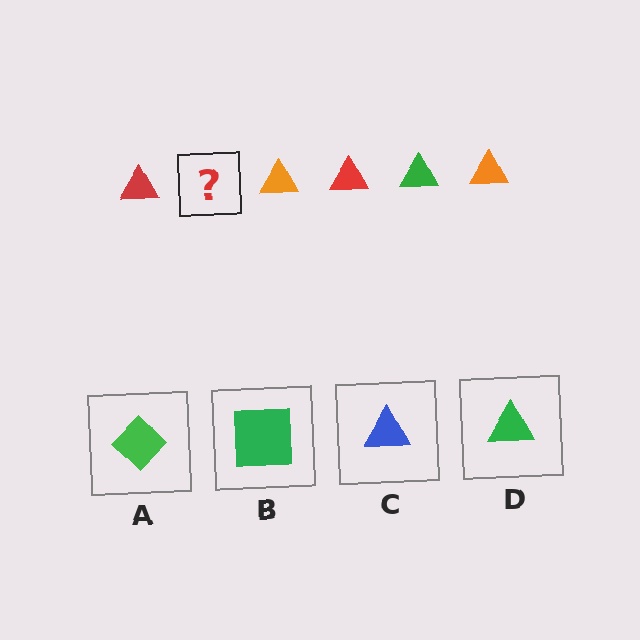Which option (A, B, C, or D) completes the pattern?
D.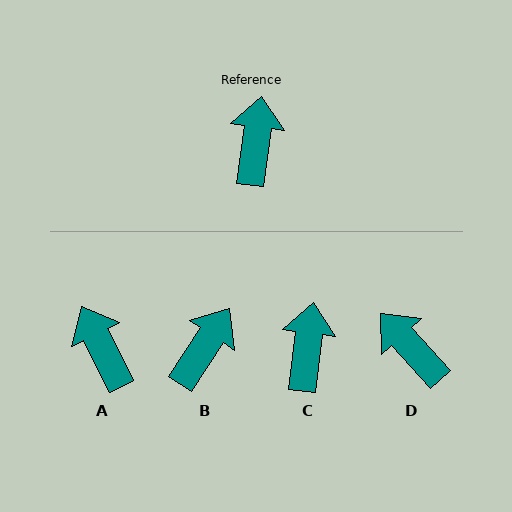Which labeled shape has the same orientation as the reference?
C.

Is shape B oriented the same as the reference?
No, it is off by about 26 degrees.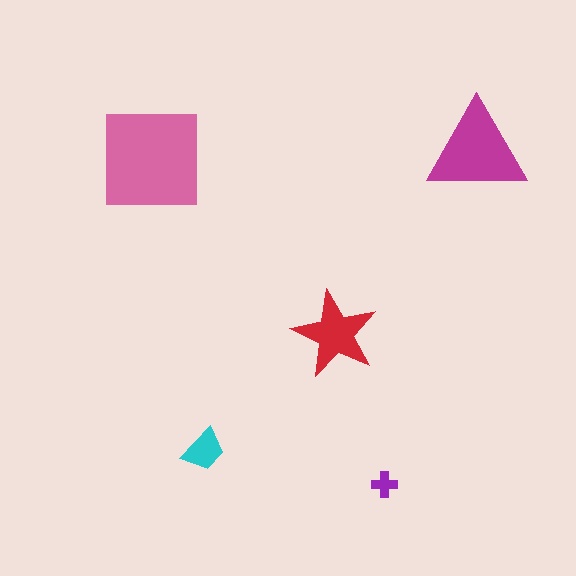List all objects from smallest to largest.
The purple cross, the cyan trapezoid, the red star, the magenta triangle, the pink square.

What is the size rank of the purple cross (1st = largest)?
5th.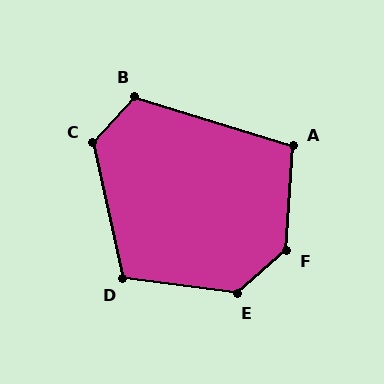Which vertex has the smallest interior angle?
A, at approximately 104 degrees.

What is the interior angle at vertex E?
Approximately 131 degrees (obtuse).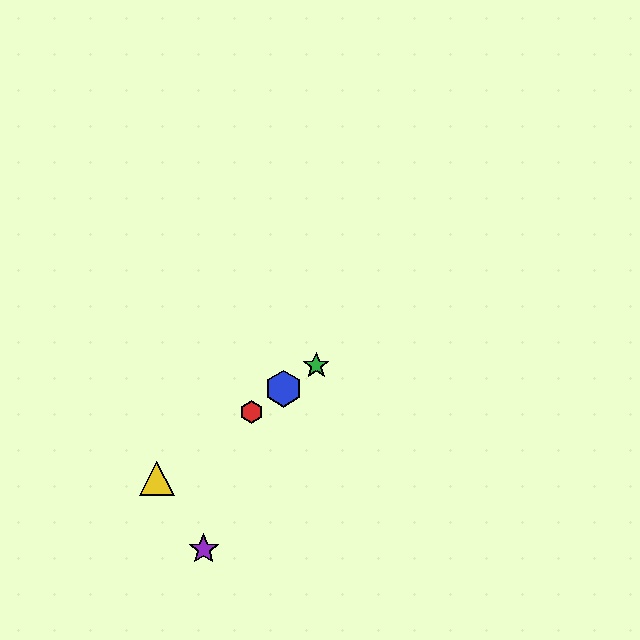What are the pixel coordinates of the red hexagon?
The red hexagon is at (251, 412).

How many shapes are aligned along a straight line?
4 shapes (the red hexagon, the blue hexagon, the green star, the yellow triangle) are aligned along a straight line.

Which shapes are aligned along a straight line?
The red hexagon, the blue hexagon, the green star, the yellow triangle are aligned along a straight line.